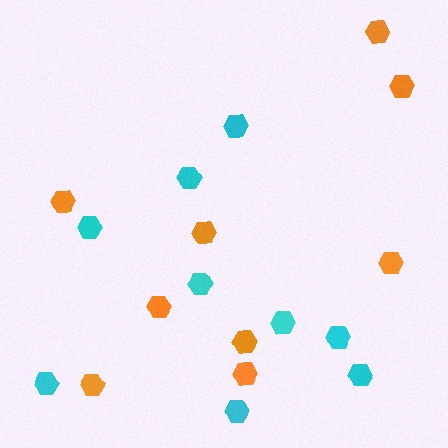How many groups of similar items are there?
There are 2 groups: one group of orange hexagons (9) and one group of cyan hexagons (9).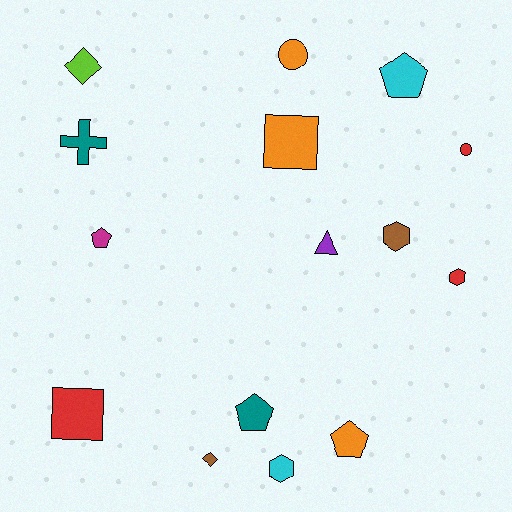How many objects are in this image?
There are 15 objects.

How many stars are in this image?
There are no stars.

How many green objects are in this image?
There are no green objects.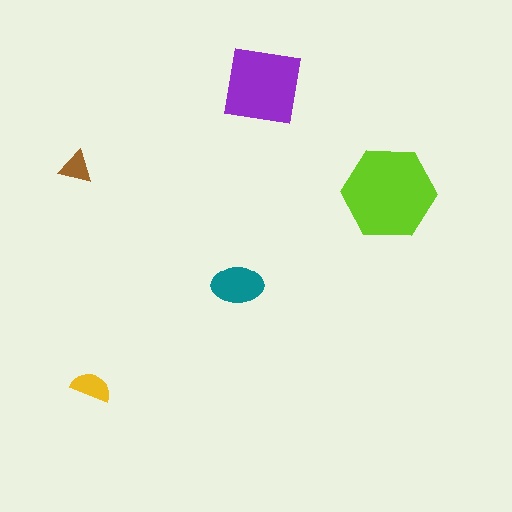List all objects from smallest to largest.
The brown triangle, the yellow semicircle, the teal ellipse, the purple square, the lime hexagon.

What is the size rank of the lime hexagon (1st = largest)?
1st.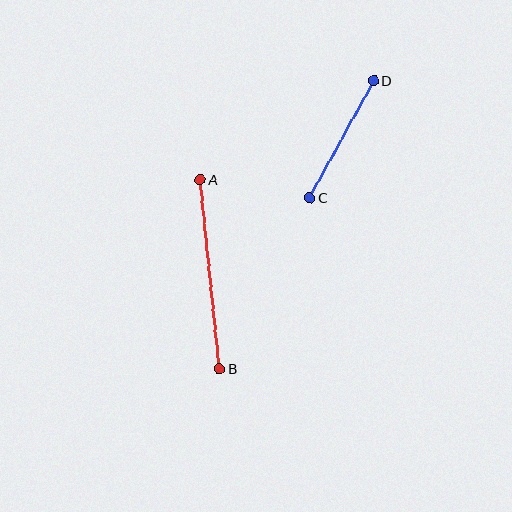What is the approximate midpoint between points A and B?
The midpoint is at approximately (210, 274) pixels.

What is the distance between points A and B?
The distance is approximately 190 pixels.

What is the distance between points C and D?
The distance is approximately 133 pixels.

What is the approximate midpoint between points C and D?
The midpoint is at approximately (342, 139) pixels.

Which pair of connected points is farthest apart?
Points A and B are farthest apart.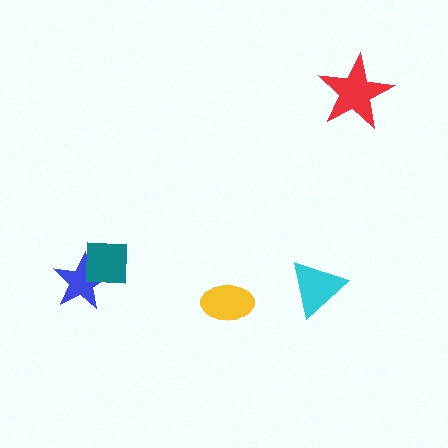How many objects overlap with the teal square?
1 object overlaps with the teal square.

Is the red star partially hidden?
No, no other shape covers it.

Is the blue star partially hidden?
Yes, it is partially covered by another shape.